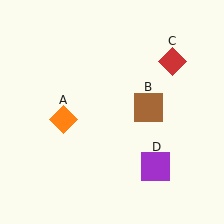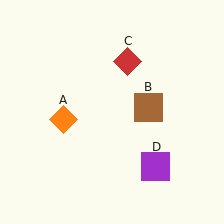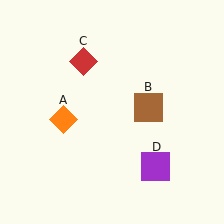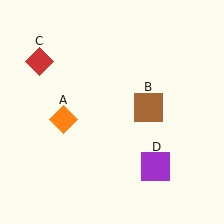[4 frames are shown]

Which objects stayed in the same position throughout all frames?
Orange diamond (object A) and brown square (object B) and purple square (object D) remained stationary.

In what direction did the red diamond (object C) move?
The red diamond (object C) moved left.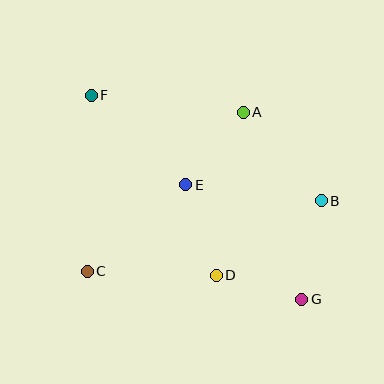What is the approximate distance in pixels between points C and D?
The distance between C and D is approximately 129 pixels.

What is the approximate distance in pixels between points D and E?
The distance between D and E is approximately 95 pixels.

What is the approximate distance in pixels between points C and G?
The distance between C and G is approximately 216 pixels.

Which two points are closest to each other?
Points D and G are closest to each other.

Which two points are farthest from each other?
Points F and G are farthest from each other.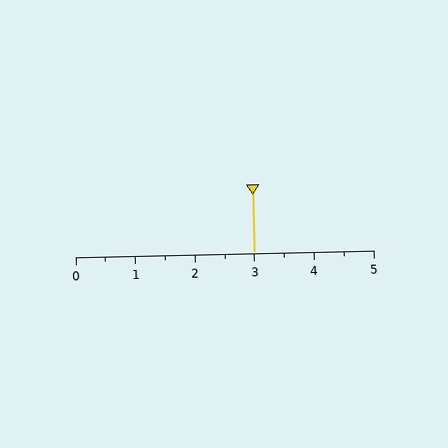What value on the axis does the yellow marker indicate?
The marker indicates approximately 3.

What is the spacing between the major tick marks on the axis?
The major ticks are spaced 1 apart.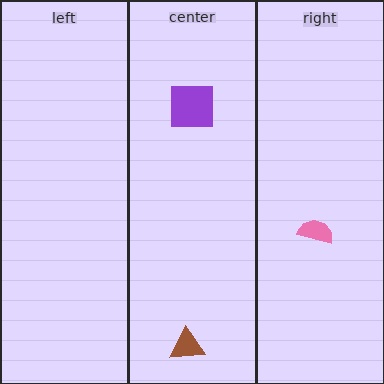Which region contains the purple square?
The center region.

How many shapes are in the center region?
2.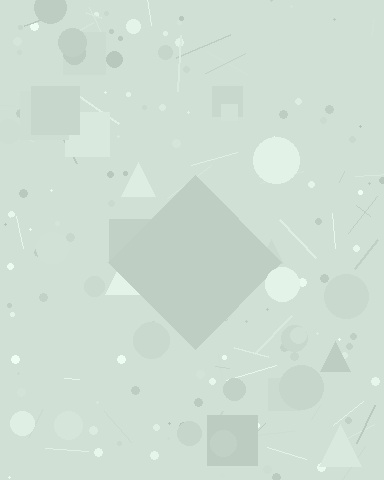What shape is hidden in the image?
A diamond is hidden in the image.